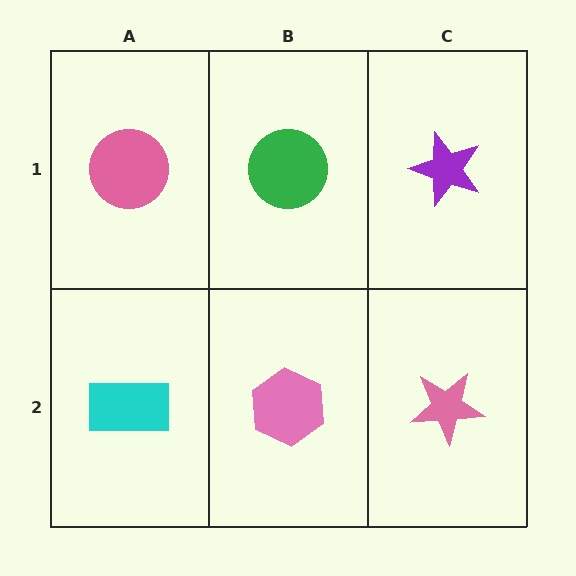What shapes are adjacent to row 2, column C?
A purple star (row 1, column C), a pink hexagon (row 2, column B).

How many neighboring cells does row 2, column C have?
2.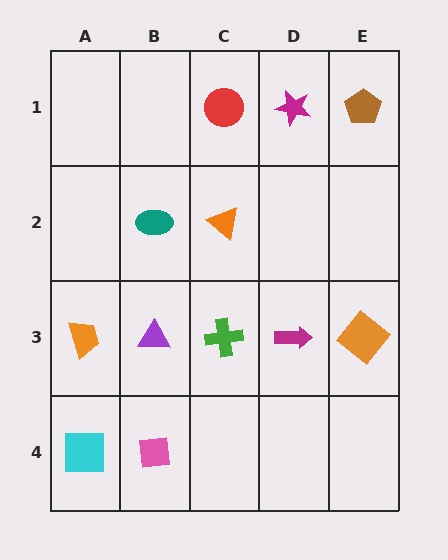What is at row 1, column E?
A brown pentagon.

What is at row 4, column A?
A cyan square.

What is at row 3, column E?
An orange diamond.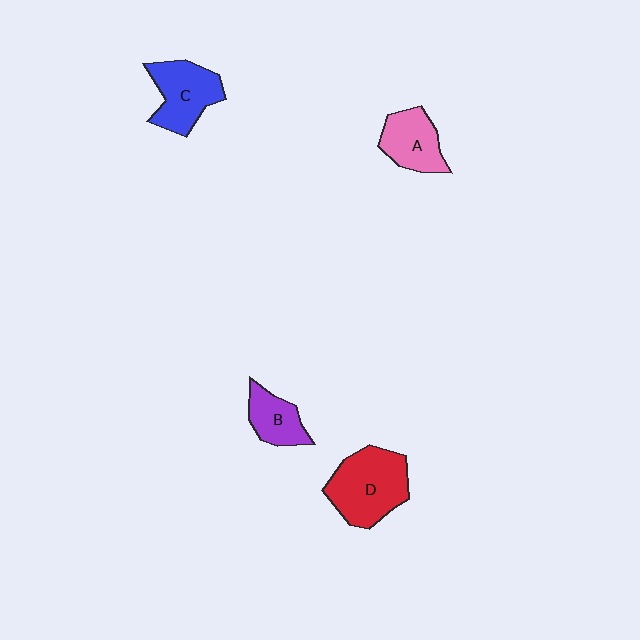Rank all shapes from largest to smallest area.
From largest to smallest: D (red), C (blue), A (pink), B (purple).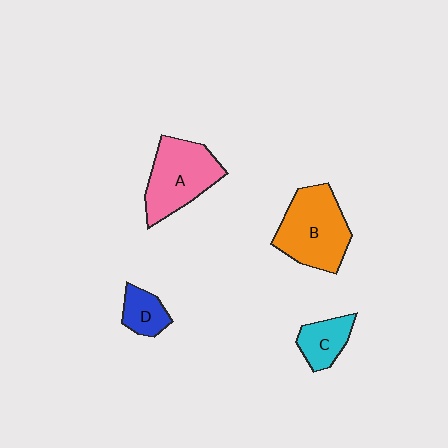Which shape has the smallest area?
Shape D (blue).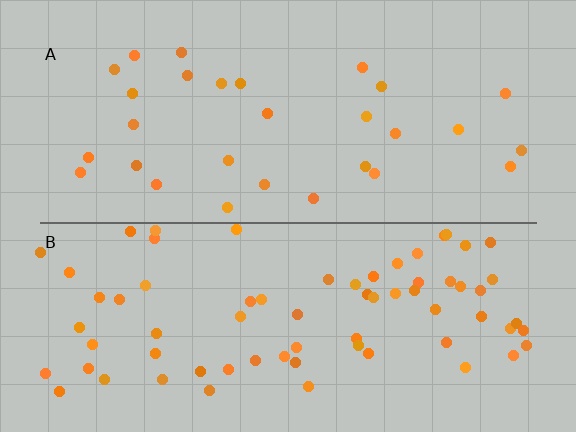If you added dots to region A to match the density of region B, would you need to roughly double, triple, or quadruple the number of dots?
Approximately double.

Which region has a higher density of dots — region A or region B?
B (the bottom).